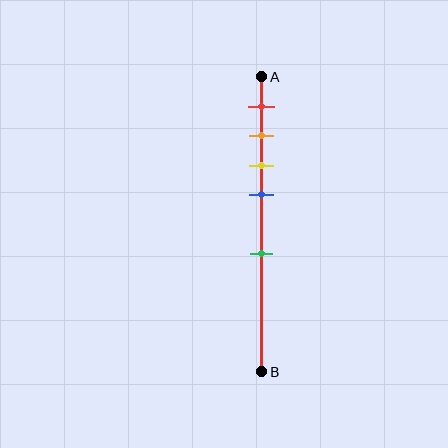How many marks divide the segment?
There are 5 marks dividing the segment.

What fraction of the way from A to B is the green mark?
The green mark is approximately 60% (0.6) of the way from A to B.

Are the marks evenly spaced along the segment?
No, the marks are not evenly spaced.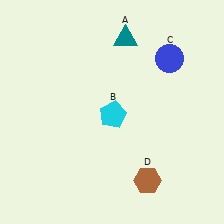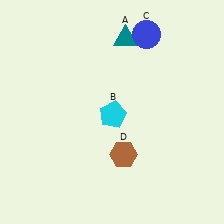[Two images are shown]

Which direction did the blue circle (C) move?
The blue circle (C) moved up.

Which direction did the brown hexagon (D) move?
The brown hexagon (D) moved up.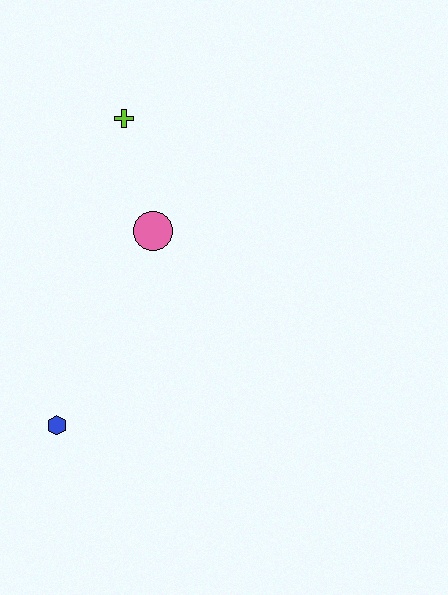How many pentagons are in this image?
There are no pentagons.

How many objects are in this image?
There are 3 objects.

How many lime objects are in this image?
There is 1 lime object.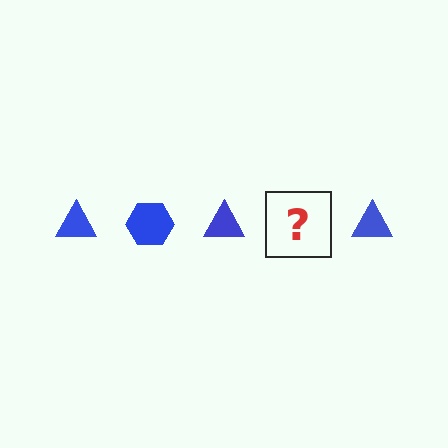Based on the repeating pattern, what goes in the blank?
The blank should be a blue hexagon.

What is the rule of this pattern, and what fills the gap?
The rule is that the pattern cycles through triangle, hexagon shapes in blue. The gap should be filled with a blue hexagon.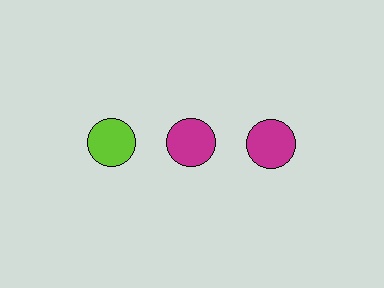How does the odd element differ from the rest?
It has a different color: lime instead of magenta.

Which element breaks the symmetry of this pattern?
The lime circle in the top row, leftmost column breaks the symmetry. All other shapes are magenta circles.